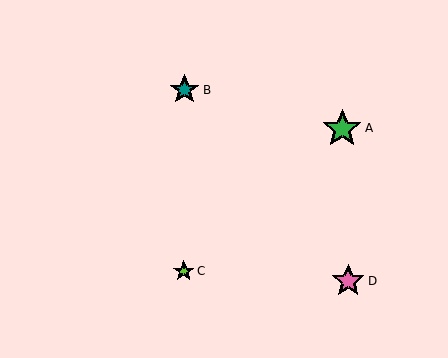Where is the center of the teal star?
The center of the teal star is at (185, 90).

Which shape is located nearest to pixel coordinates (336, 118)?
The green star (labeled A) at (342, 128) is nearest to that location.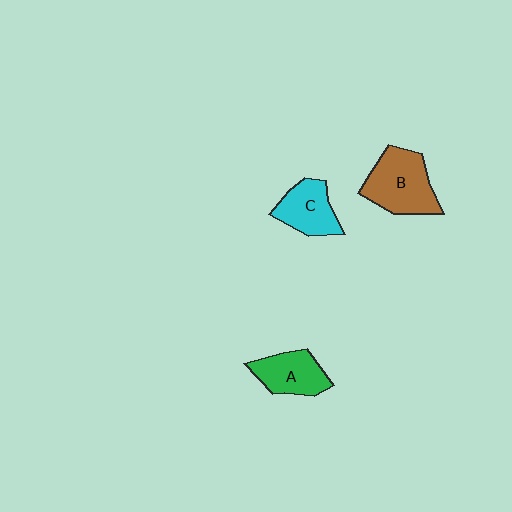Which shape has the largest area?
Shape B (brown).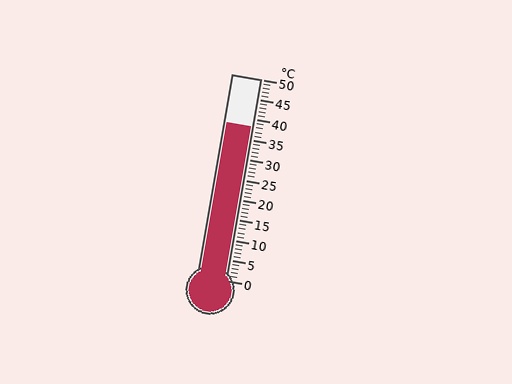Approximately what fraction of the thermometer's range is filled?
The thermometer is filled to approximately 75% of its range.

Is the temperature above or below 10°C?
The temperature is above 10°C.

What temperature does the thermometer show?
The thermometer shows approximately 38°C.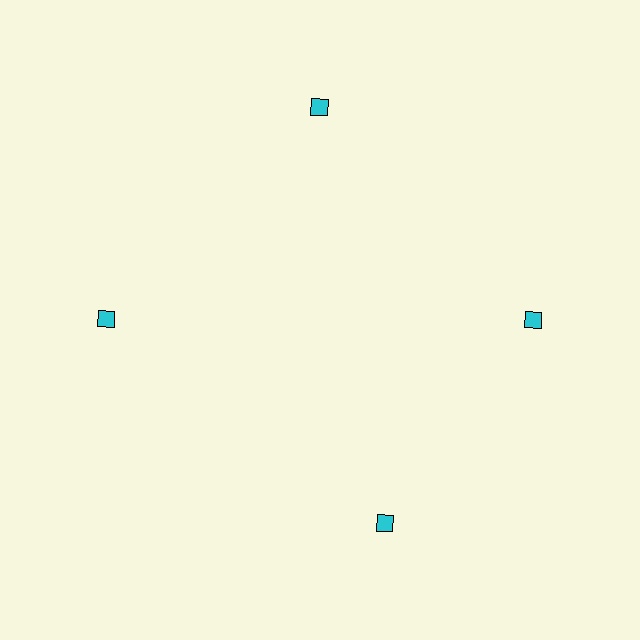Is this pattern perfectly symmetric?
No. The 4 cyan diamonds are arranged in a ring, but one element near the 6 o'clock position is rotated out of alignment along the ring, breaking the 4-fold rotational symmetry.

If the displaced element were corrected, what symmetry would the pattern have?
It would have 4-fold rotational symmetry — the pattern would map onto itself every 90 degrees.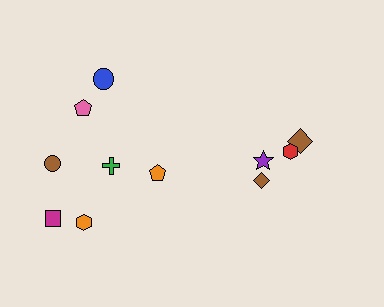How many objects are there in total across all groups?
There are 11 objects.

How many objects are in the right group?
There are 4 objects.